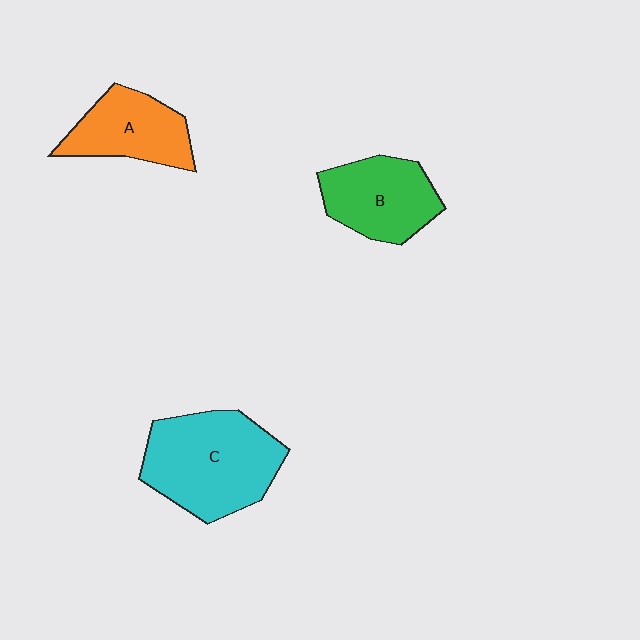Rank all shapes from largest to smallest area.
From largest to smallest: C (cyan), B (green), A (orange).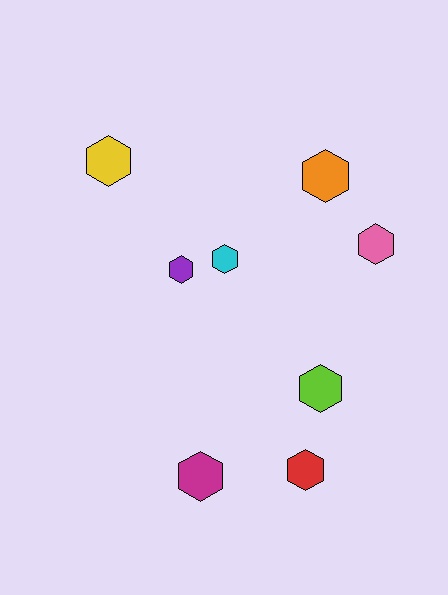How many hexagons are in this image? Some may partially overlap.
There are 8 hexagons.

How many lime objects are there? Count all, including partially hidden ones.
There is 1 lime object.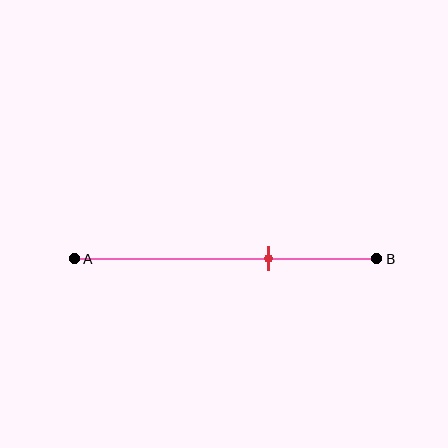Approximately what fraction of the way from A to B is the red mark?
The red mark is approximately 65% of the way from A to B.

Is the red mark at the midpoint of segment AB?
No, the mark is at about 65% from A, not at the 50% midpoint.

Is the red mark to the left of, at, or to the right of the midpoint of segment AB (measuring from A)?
The red mark is to the right of the midpoint of segment AB.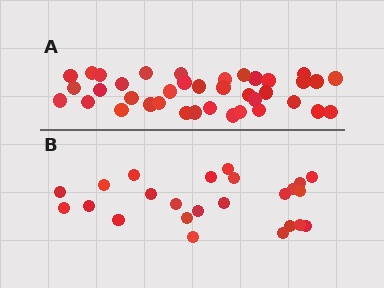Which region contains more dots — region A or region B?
Region A (the top region) has more dots.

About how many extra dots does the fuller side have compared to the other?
Region A has approximately 15 more dots than region B.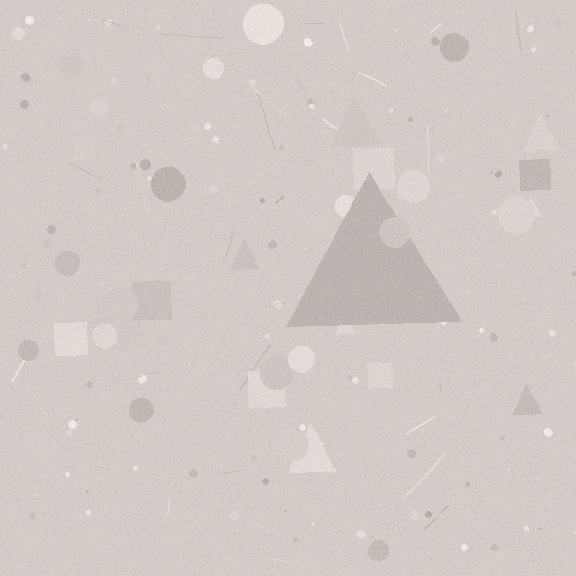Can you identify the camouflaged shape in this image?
The camouflaged shape is a triangle.